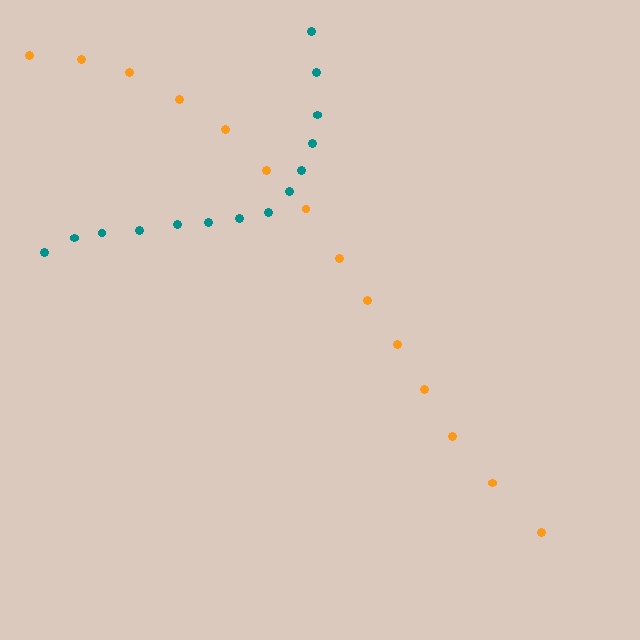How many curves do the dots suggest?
There are 2 distinct paths.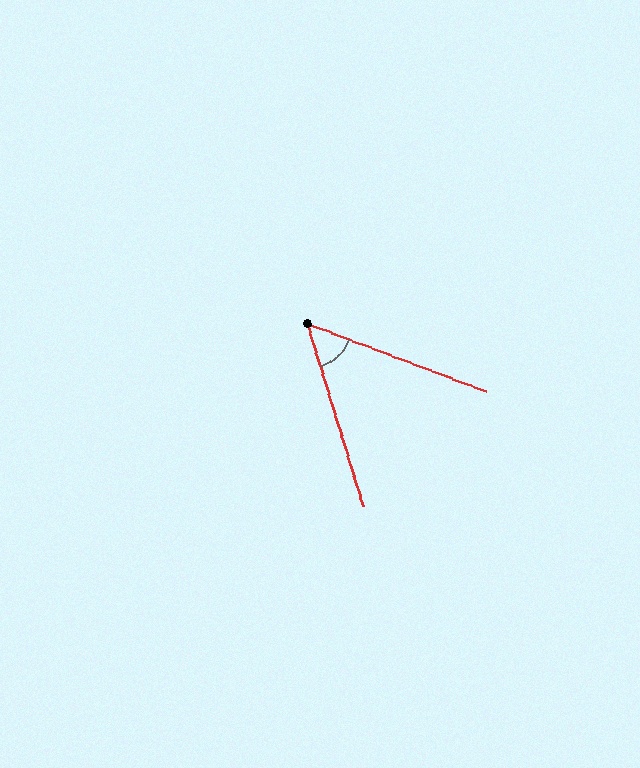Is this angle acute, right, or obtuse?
It is acute.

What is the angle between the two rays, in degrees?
Approximately 52 degrees.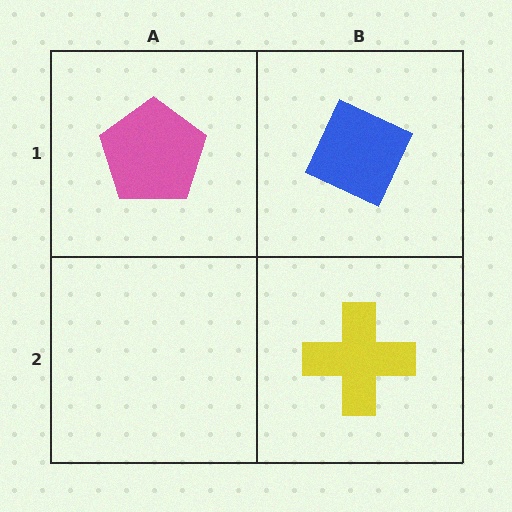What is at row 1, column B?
A blue diamond.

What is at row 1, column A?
A pink pentagon.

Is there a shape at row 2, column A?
No, that cell is empty.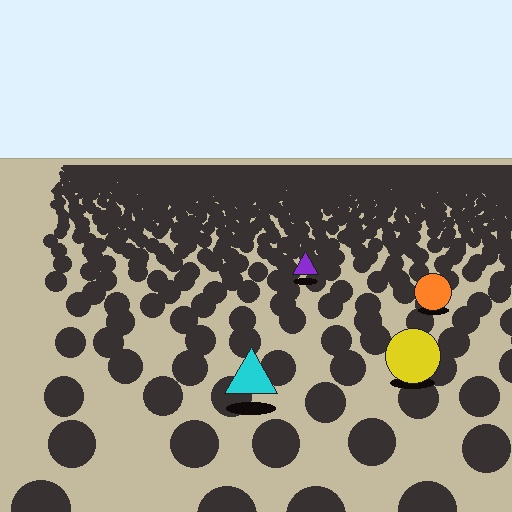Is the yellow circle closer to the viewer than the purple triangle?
Yes. The yellow circle is closer — you can tell from the texture gradient: the ground texture is coarser near it.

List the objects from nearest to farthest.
From nearest to farthest: the cyan triangle, the yellow circle, the orange circle, the purple triangle.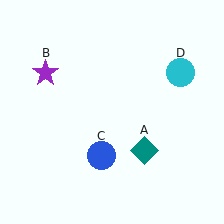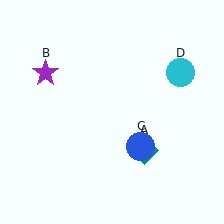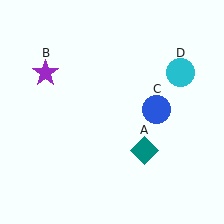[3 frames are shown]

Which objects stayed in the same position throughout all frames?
Teal diamond (object A) and purple star (object B) and cyan circle (object D) remained stationary.